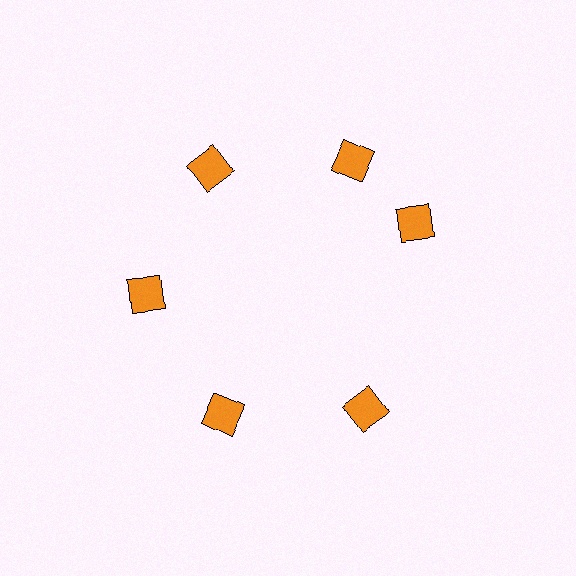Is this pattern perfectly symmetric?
No. The 6 orange diamonds are arranged in a ring, but one element near the 3 o'clock position is rotated out of alignment along the ring, breaking the 6-fold rotational symmetry.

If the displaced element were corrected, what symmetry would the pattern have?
It would have 6-fold rotational symmetry — the pattern would map onto itself every 60 degrees.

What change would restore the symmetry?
The symmetry would be restored by rotating it back into even spacing with its neighbors so that all 6 diamonds sit at equal angles and equal distance from the center.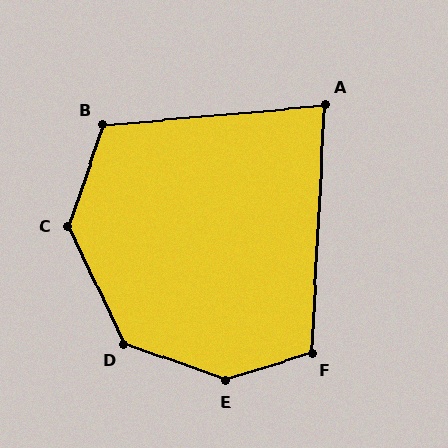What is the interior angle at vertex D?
Approximately 135 degrees (obtuse).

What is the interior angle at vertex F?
Approximately 111 degrees (obtuse).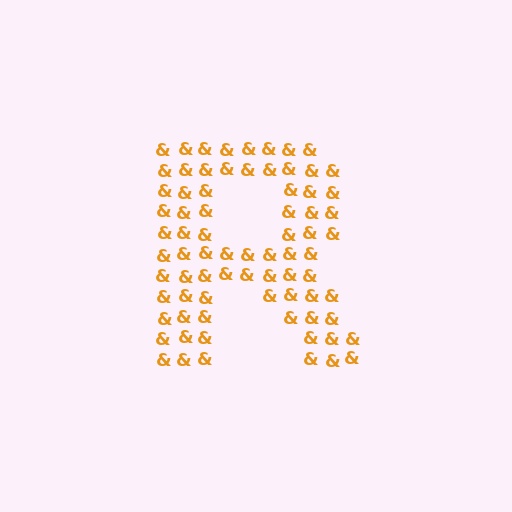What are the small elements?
The small elements are ampersands.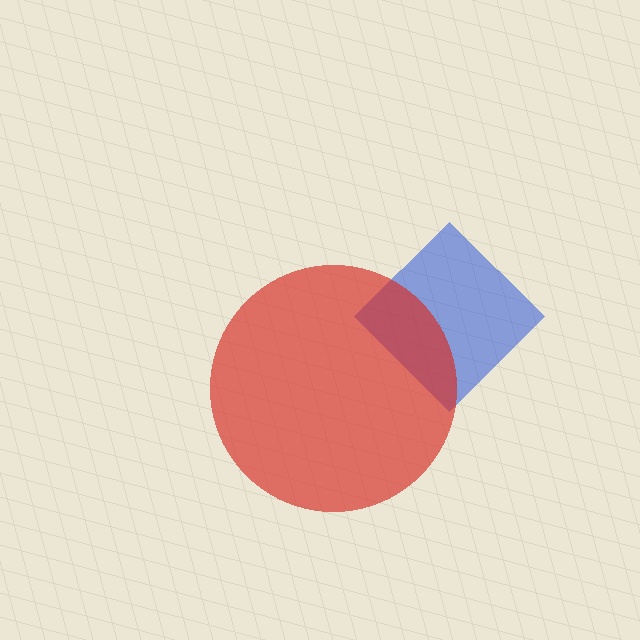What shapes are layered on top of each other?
The layered shapes are: a blue diamond, a red circle.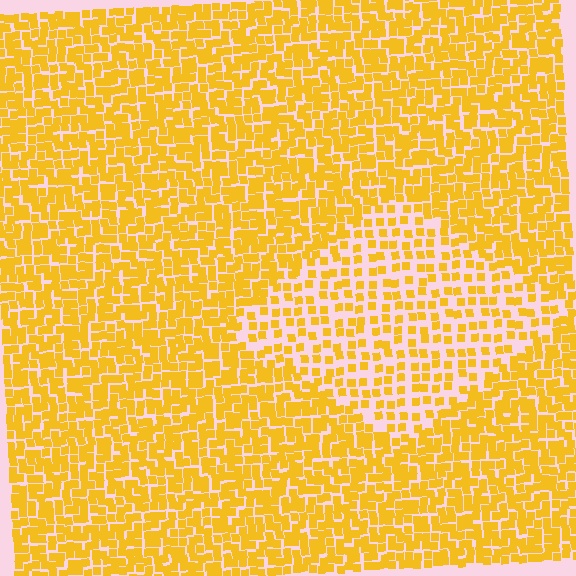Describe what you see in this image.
The image contains small yellow elements arranged at two different densities. A diamond-shaped region is visible where the elements are less densely packed than the surrounding area.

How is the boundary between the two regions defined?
The boundary is defined by a change in element density (approximately 2.0x ratio). All elements are the same color, size, and shape.